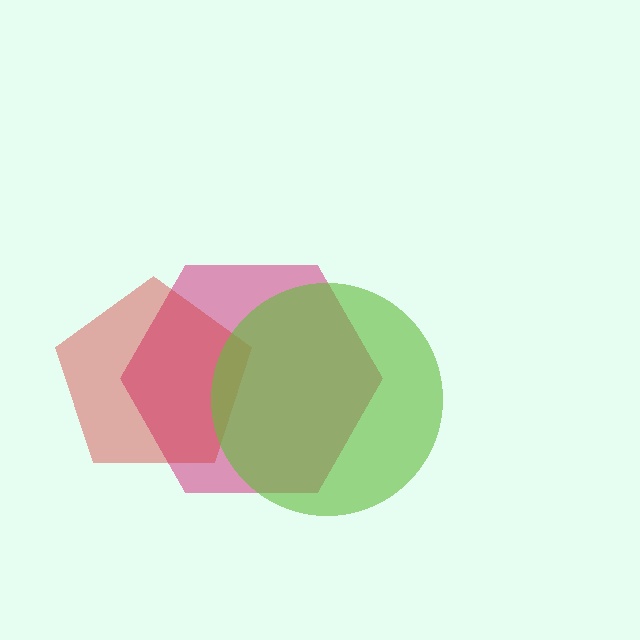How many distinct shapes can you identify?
There are 3 distinct shapes: a magenta hexagon, a red pentagon, a lime circle.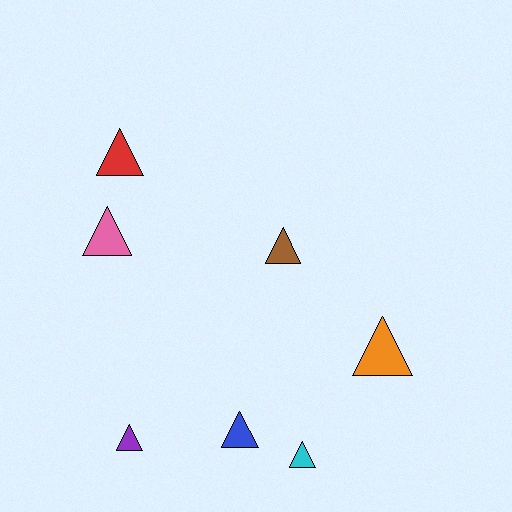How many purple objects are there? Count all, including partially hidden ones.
There is 1 purple object.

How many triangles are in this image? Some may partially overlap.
There are 7 triangles.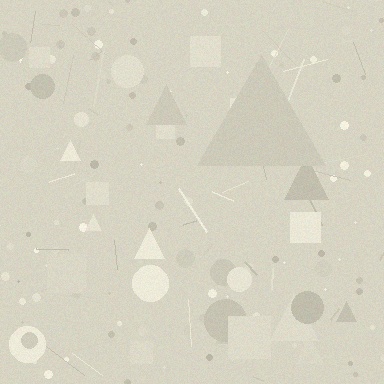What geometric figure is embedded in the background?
A triangle is embedded in the background.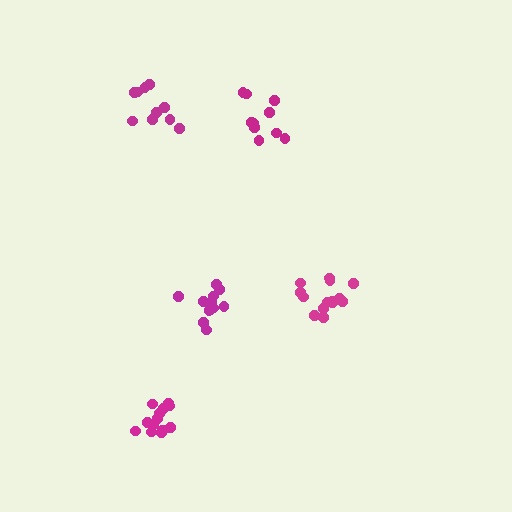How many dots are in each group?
Group 1: 10 dots, Group 2: 14 dots, Group 3: 10 dots, Group 4: 13 dots, Group 5: 13 dots (60 total).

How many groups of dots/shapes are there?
There are 5 groups.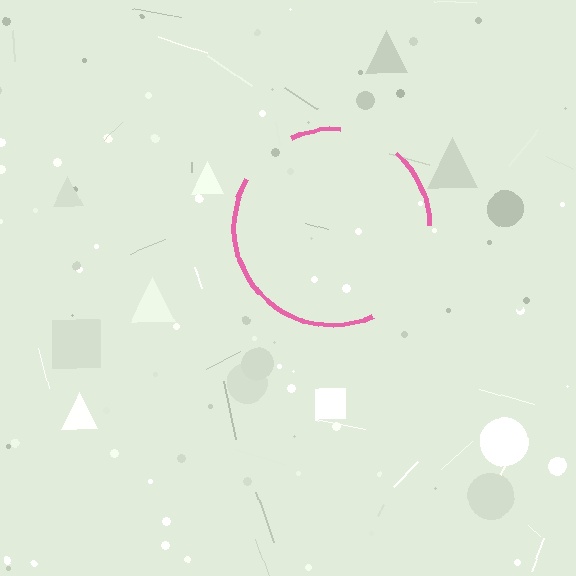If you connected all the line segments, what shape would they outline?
They would outline a circle.